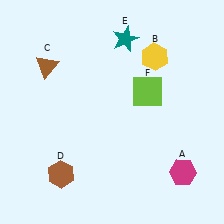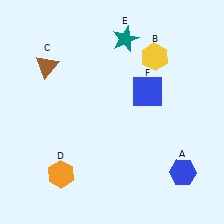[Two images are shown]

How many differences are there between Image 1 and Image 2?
There are 3 differences between the two images.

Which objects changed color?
A changed from magenta to blue. D changed from brown to orange. F changed from lime to blue.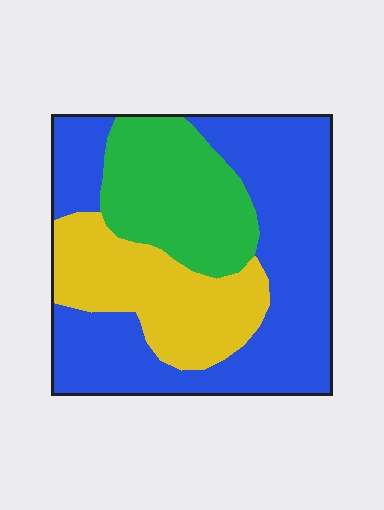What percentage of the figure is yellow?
Yellow covers 24% of the figure.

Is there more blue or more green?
Blue.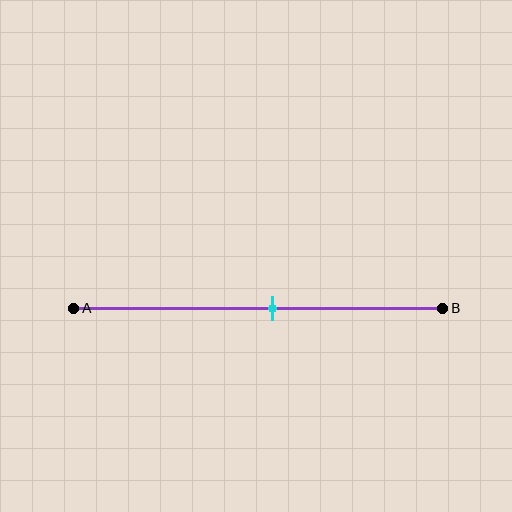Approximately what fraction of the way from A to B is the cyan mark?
The cyan mark is approximately 55% of the way from A to B.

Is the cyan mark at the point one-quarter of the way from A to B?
No, the mark is at about 55% from A, not at the 25% one-quarter point.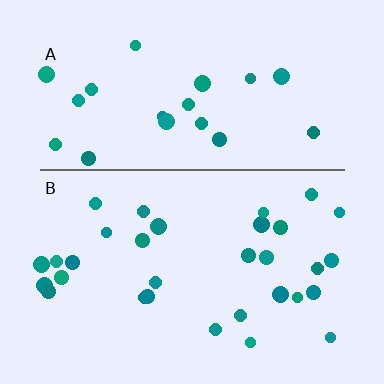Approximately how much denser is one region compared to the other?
Approximately 1.5× — region B over region A.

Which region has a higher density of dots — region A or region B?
B (the bottom).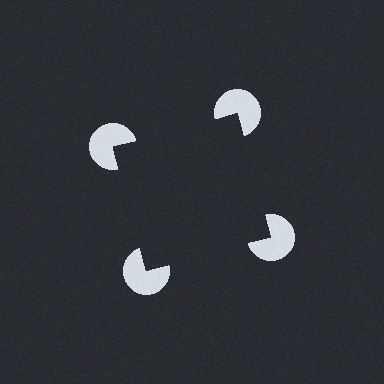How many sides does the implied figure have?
4 sides.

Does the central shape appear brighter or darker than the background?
It typically appears slightly darker than the background, even though no actual brightness change is drawn.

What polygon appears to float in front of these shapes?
An illusory square — its edges are inferred from the aligned wedge cuts in the pac-man discs, not physically drawn.